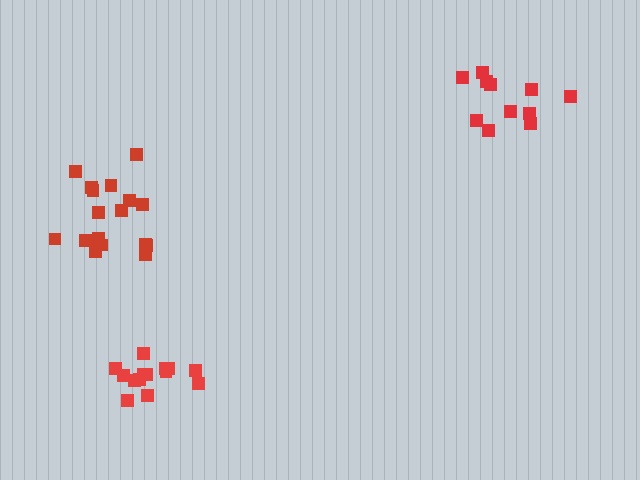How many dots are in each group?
Group 1: 11 dots, Group 2: 14 dots, Group 3: 17 dots (42 total).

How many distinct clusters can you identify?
There are 3 distinct clusters.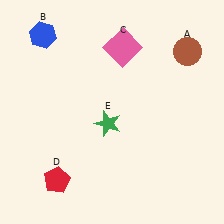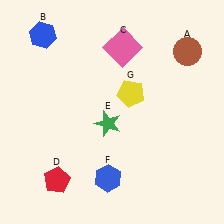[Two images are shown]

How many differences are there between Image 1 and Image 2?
There are 2 differences between the two images.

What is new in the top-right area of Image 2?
A yellow pentagon (G) was added in the top-right area of Image 2.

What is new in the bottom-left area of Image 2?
A blue hexagon (F) was added in the bottom-left area of Image 2.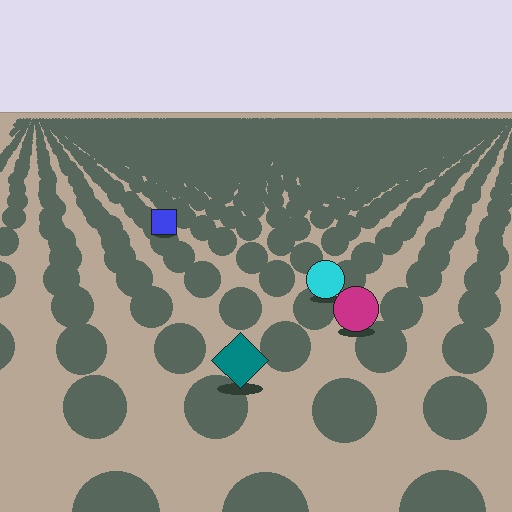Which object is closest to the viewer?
The teal diamond is closest. The texture marks near it are larger and more spread out.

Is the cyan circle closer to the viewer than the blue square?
Yes. The cyan circle is closer — you can tell from the texture gradient: the ground texture is coarser near it.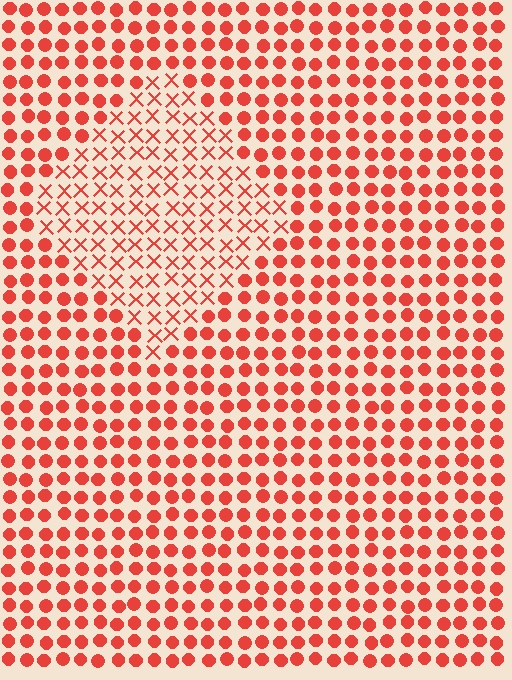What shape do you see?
I see a diamond.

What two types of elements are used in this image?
The image uses X marks inside the diamond region and circles outside it.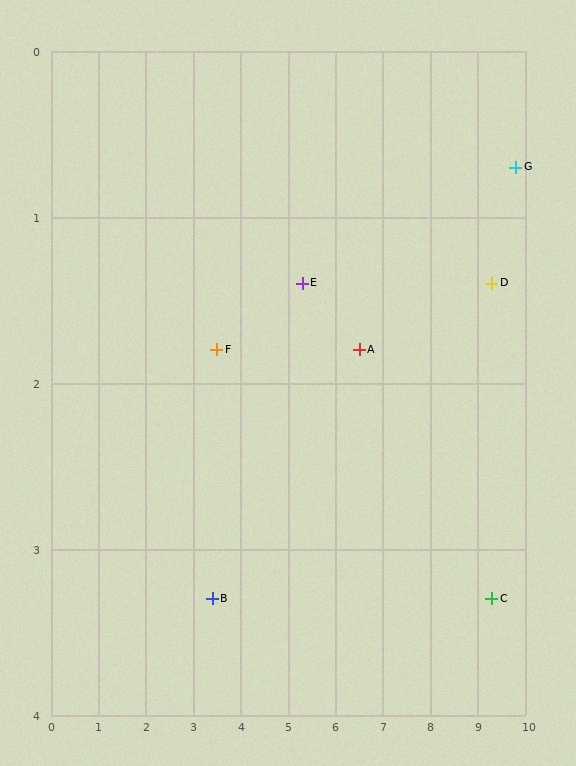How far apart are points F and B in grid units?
Points F and B are about 1.5 grid units apart.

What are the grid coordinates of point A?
Point A is at approximately (6.5, 1.8).